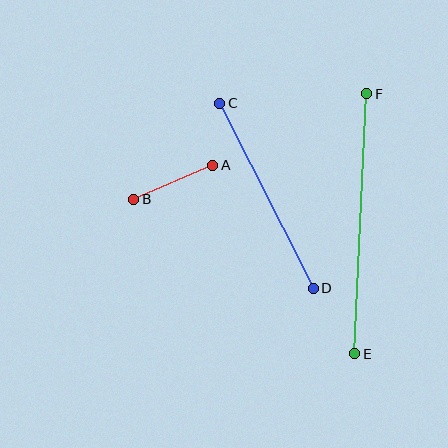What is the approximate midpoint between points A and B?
The midpoint is at approximately (173, 182) pixels.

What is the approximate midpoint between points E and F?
The midpoint is at approximately (361, 224) pixels.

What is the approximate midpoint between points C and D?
The midpoint is at approximately (266, 196) pixels.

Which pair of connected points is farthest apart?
Points E and F are farthest apart.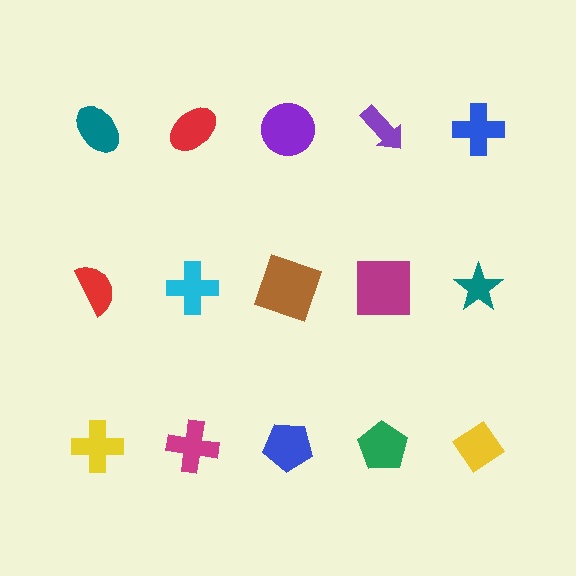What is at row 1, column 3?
A purple circle.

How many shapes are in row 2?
5 shapes.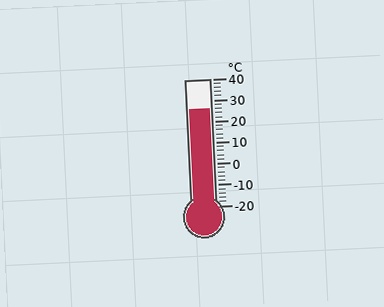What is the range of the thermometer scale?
The thermometer scale ranges from -20°C to 40°C.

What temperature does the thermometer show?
The thermometer shows approximately 26°C.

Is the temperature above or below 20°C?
The temperature is above 20°C.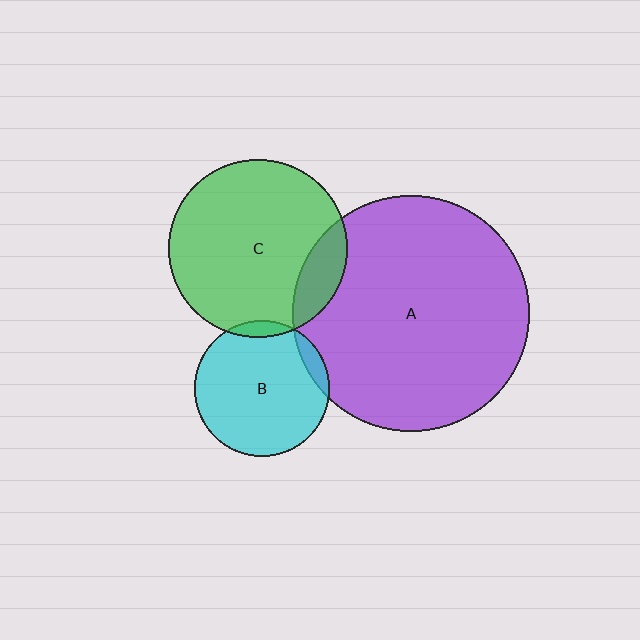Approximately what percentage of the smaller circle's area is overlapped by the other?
Approximately 5%.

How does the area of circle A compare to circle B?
Approximately 3.0 times.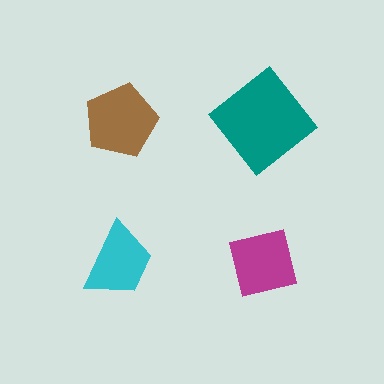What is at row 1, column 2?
A teal diamond.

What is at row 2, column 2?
A magenta square.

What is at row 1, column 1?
A brown pentagon.